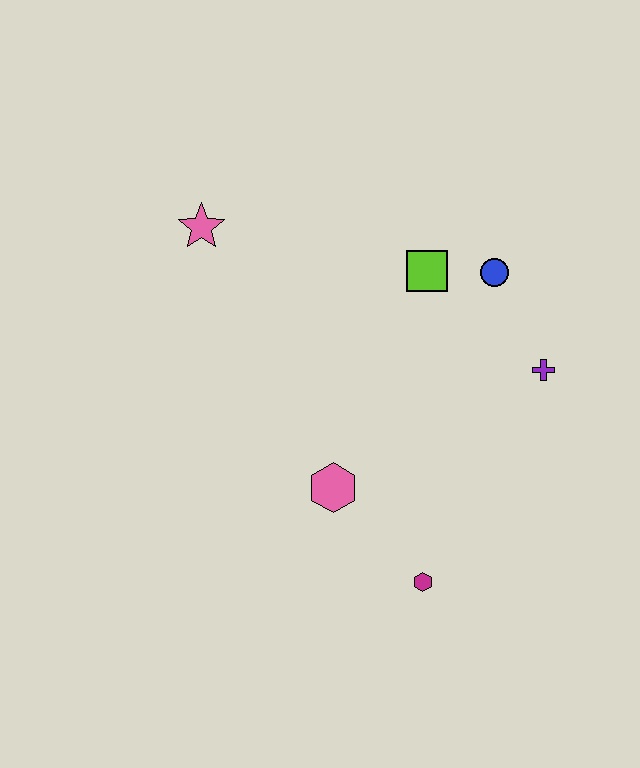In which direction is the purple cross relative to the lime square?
The purple cross is to the right of the lime square.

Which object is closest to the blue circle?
The lime square is closest to the blue circle.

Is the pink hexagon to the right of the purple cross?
No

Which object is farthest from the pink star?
The magenta hexagon is farthest from the pink star.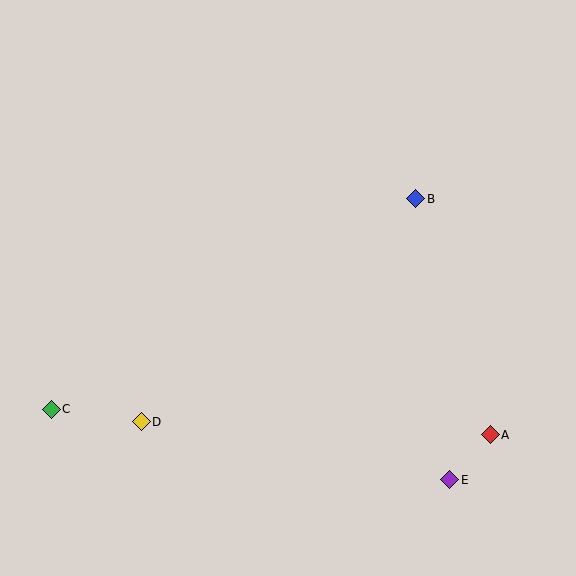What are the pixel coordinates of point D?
Point D is at (141, 422).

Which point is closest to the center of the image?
Point B at (416, 199) is closest to the center.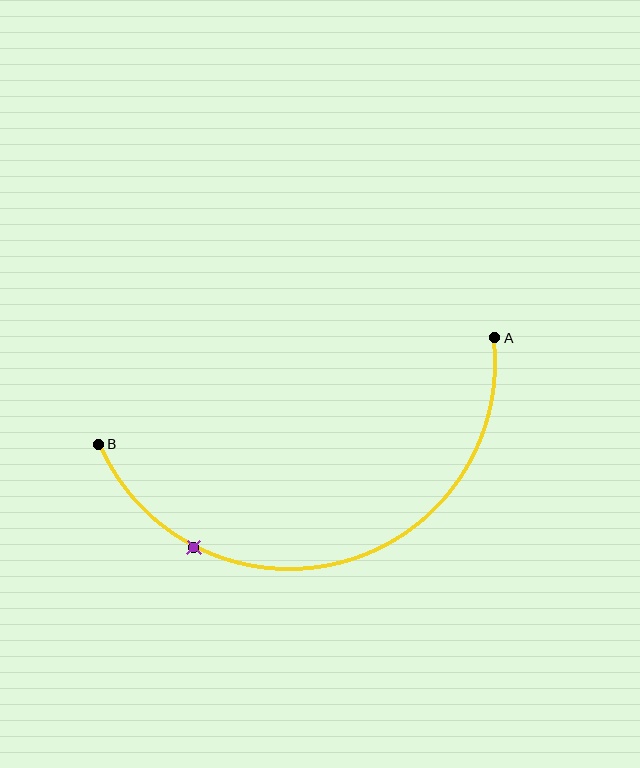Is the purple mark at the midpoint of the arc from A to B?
No. The purple mark lies on the arc but is closer to endpoint B. The arc midpoint would be at the point on the curve equidistant along the arc from both A and B.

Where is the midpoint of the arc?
The arc midpoint is the point on the curve farthest from the straight line joining A and B. It sits below that line.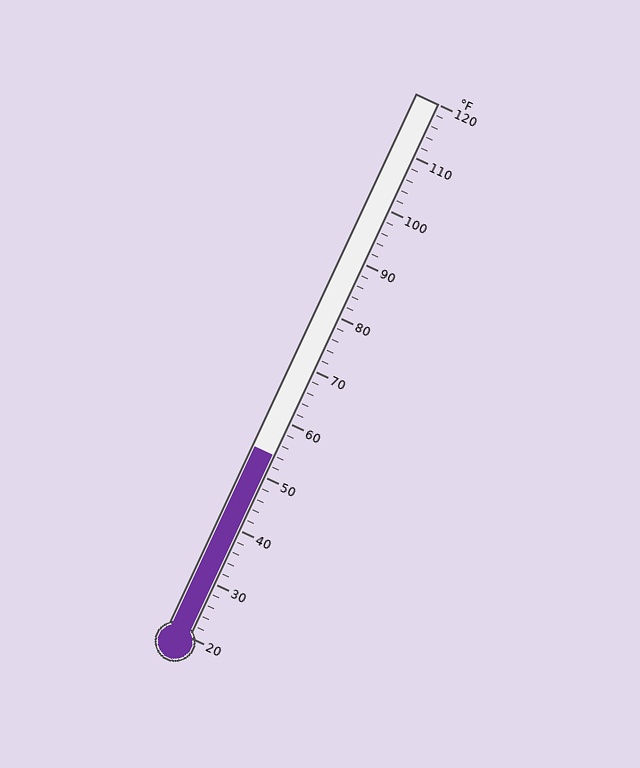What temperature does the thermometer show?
The thermometer shows approximately 54°F.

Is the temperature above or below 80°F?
The temperature is below 80°F.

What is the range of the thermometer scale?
The thermometer scale ranges from 20°F to 120°F.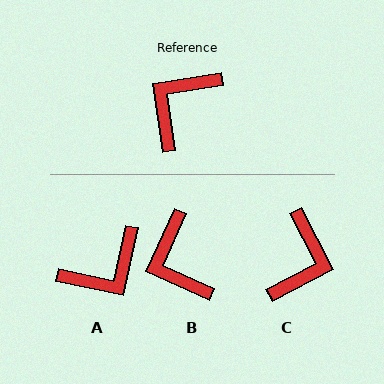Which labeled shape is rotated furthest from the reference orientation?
C, about 161 degrees away.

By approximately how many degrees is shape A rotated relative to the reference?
Approximately 159 degrees counter-clockwise.